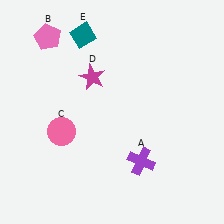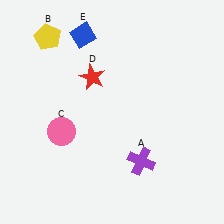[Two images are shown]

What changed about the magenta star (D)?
In Image 1, D is magenta. In Image 2, it changed to red.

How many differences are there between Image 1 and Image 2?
There are 3 differences between the two images.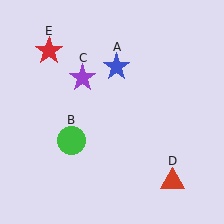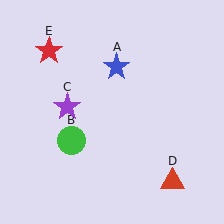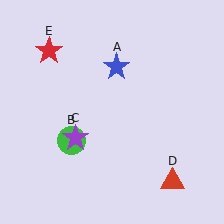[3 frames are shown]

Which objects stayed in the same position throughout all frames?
Blue star (object A) and green circle (object B) and red triangle (object D) and red star (object E) remained stationary.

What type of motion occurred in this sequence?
The purple star (object C) rotated counterclockwise around the center of the scene.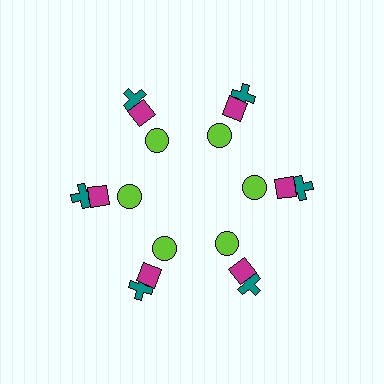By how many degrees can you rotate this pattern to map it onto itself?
The pattern maps onto itself every 60 degrees of rotation.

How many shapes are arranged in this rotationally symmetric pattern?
There are 18 shapes, arranged in 6 groups of 3.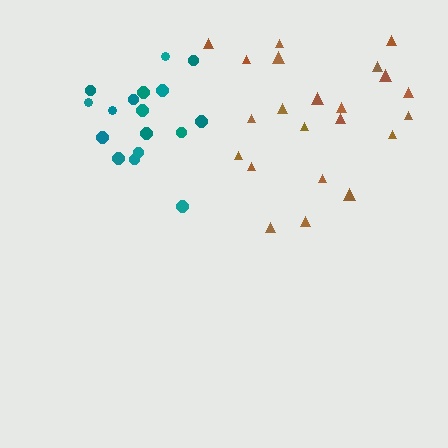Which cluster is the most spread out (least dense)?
Brown.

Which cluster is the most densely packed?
Teal.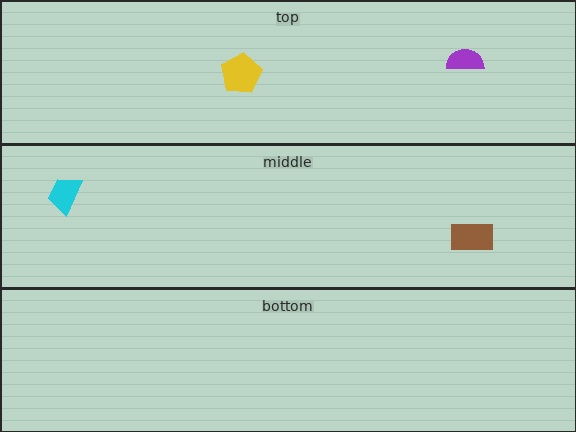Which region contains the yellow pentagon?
The top region.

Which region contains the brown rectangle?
The middle region.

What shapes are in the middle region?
The cyan trapezoid, the brown rectangle.